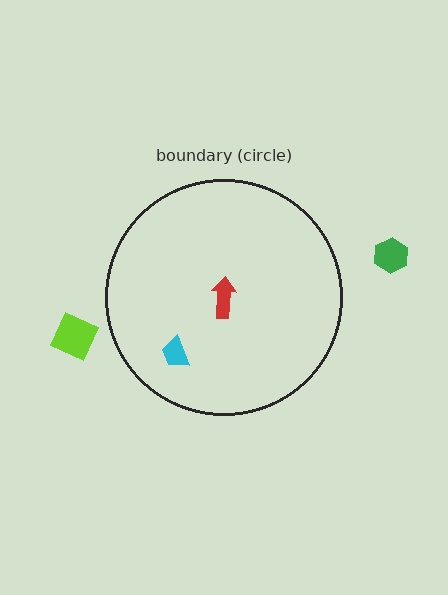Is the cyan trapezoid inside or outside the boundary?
Inside.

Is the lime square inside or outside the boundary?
Outside.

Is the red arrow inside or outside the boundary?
Inside.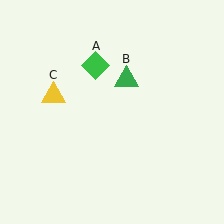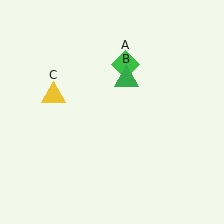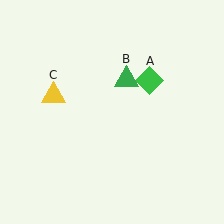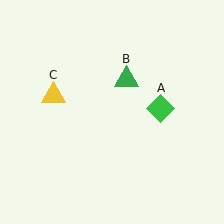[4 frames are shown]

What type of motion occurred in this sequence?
The green diamond (object A) rotated clockwise around the center of the scene.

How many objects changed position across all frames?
1 object changed position: green diamond (object A).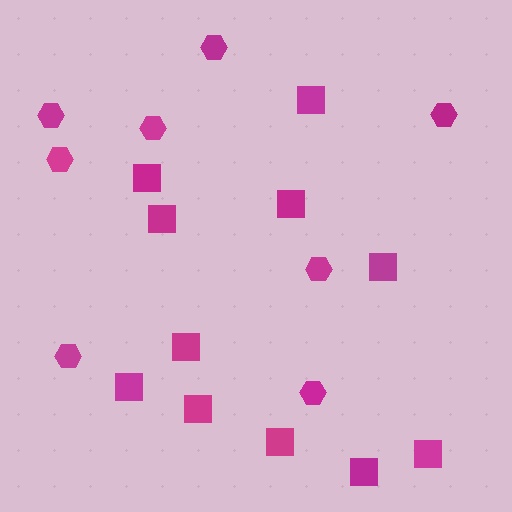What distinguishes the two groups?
There are 2 groups: one group of squares (11) and one group of hexagons (8).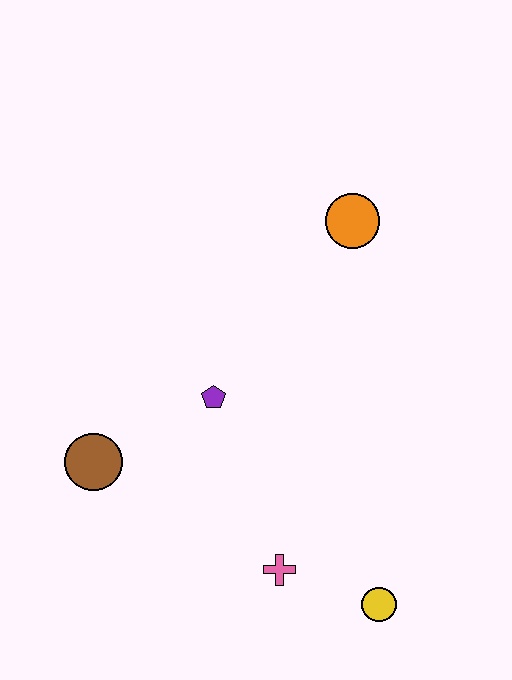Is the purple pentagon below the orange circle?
Yes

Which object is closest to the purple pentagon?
The brown circle is closest to the purple pentagon.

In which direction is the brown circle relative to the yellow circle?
The brown circle is to the left of the yellow circle.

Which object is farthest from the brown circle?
The orange circle is farthest from the brown circle.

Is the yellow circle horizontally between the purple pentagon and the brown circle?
No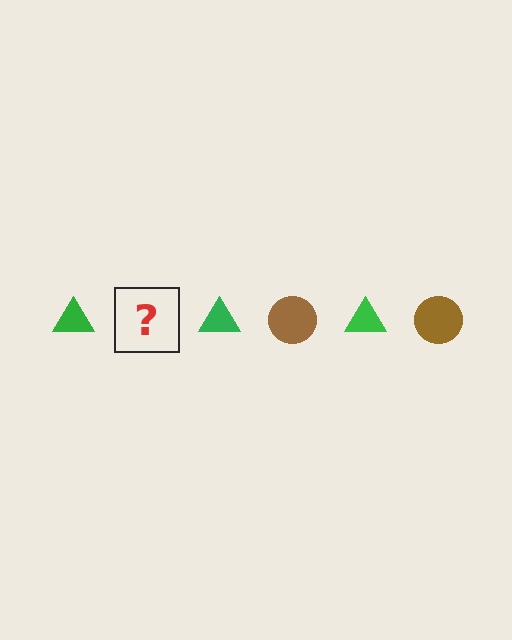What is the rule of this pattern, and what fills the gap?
The rule is that the pattern alternates between green triangle and brown circle. The gap should be filled with a brown circle.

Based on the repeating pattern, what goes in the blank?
The blank should be a brown circle.